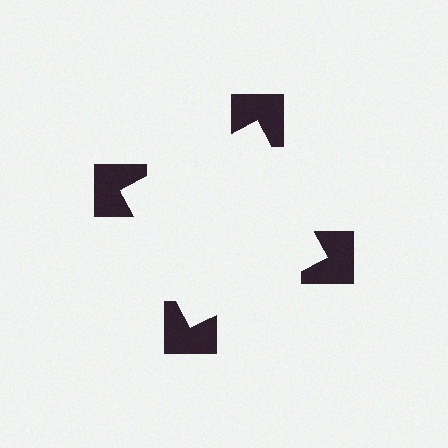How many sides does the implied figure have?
4 sides.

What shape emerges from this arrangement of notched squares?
An illusory square — its edges are inferred from the aligned wedge cuts in the notched squares, not physically drawn.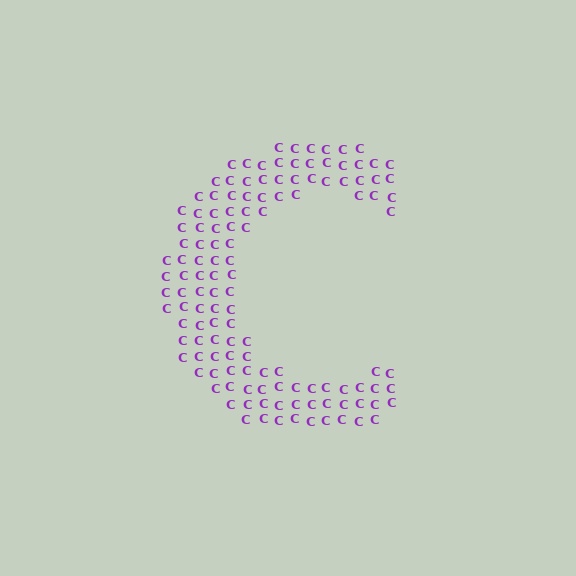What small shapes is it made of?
It is made of small letter C's.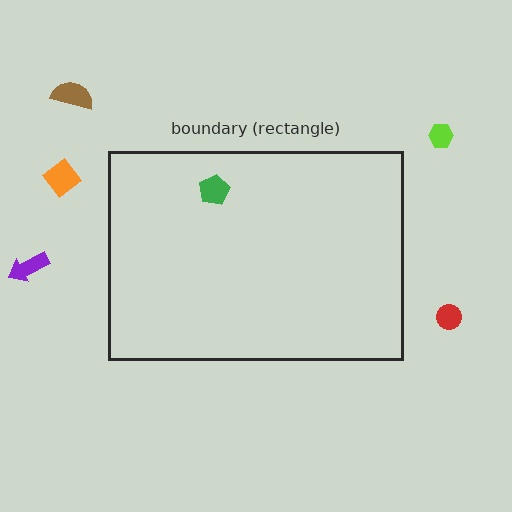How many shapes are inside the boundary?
1 inside, 5 outside.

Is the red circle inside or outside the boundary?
Outside.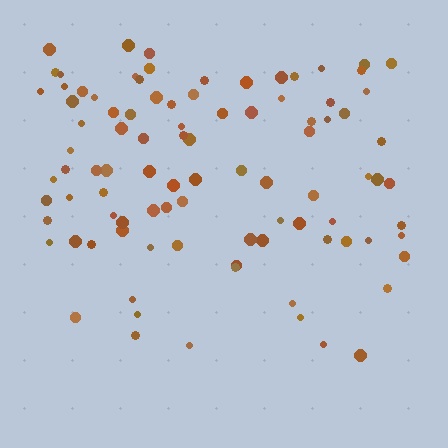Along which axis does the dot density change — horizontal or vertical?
Vertical.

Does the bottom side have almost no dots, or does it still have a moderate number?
Still a moderate number, just noticeably fewer than the top.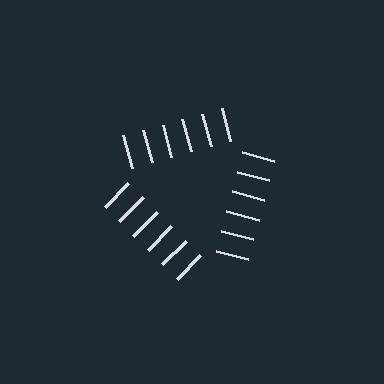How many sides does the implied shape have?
3 sides — the line-ends trace a triangle.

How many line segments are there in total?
18 — 6 along each of the 3 edges.